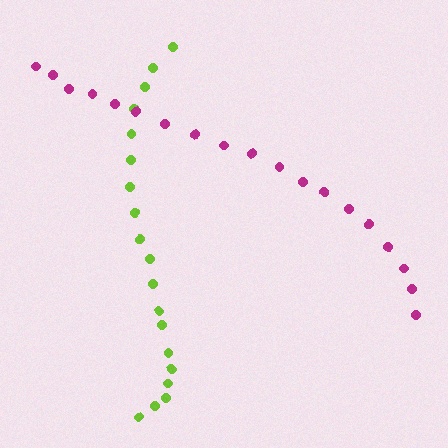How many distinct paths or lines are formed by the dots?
There are 2 distinct paths.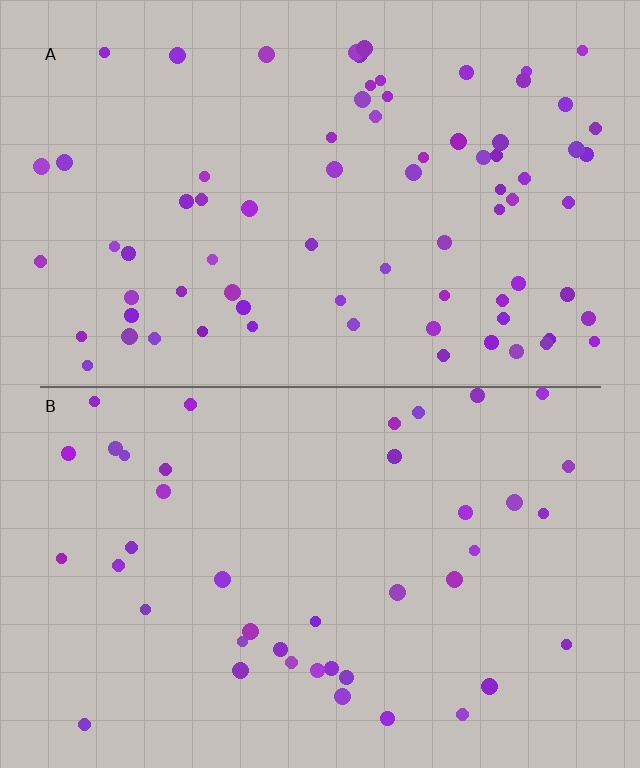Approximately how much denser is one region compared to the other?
Approximately 1.8× — region A over region B.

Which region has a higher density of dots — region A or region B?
A (the top).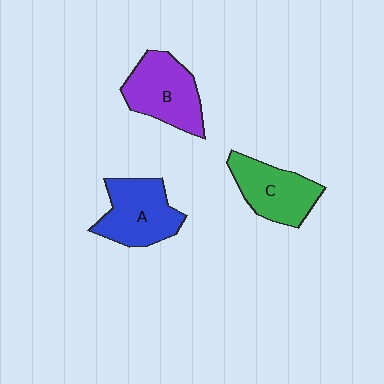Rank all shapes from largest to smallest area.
From largest to smallest: B (purple), A (blue), C (green).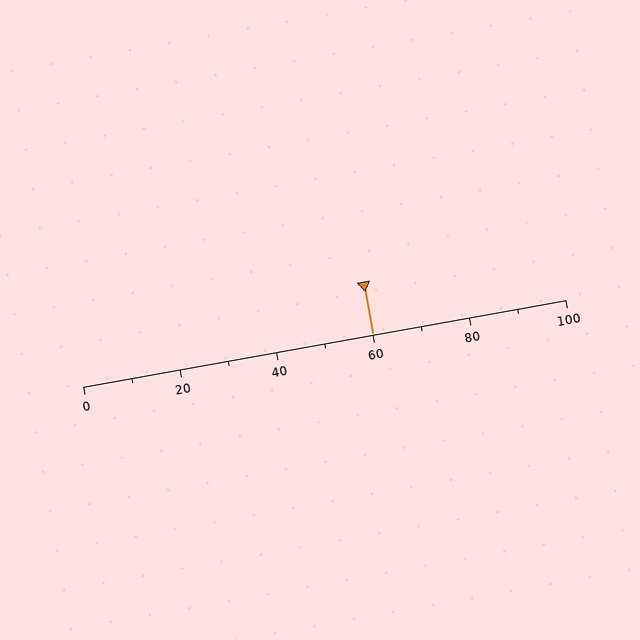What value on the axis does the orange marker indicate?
The marker indicates approximately 60.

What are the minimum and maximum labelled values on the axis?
The axis runs from 0 to 100.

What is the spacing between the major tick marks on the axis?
The major ticks are spaced 20 apart.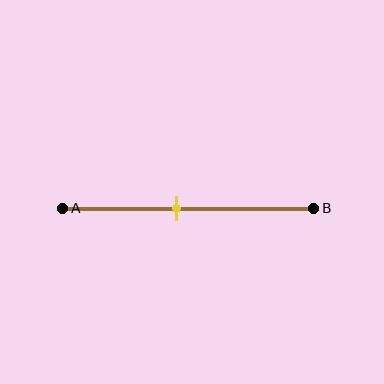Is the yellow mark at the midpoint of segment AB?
No, the mark is at about 45% from A, not at the 50% midpoint.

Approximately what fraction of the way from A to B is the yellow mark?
The yellow mark is approximately 45% of the way from A to B.